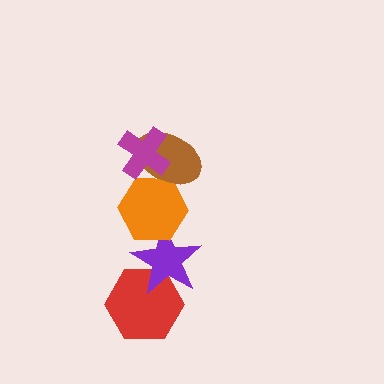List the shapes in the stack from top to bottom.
From top to bottom: the magenta cross, the brown ellipse, the orange hexagon, the purple star, the red hexagon.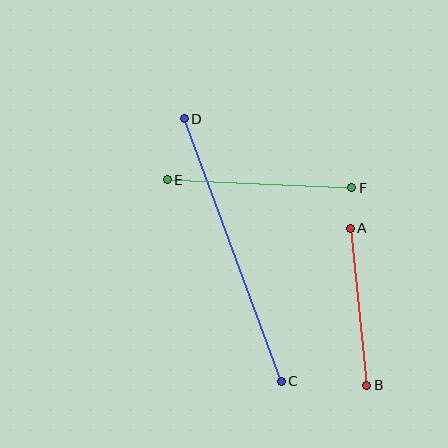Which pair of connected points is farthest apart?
Points C and D are farthest apart.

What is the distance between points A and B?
The distance is approximately 158 pixels.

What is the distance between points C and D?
The distance is approximately 280 pixels.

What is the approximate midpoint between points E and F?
The midpoint is at approximately (259, 184) pixels.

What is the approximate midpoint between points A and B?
The midpoint is at approximately (358, 307) pixels.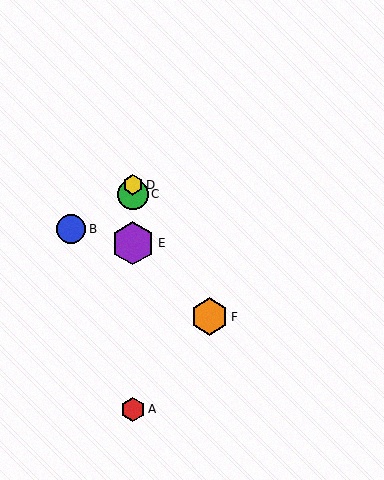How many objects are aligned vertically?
4 objects (A, C, D, E) are aligned vertically.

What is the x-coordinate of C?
Object C is at x≈133.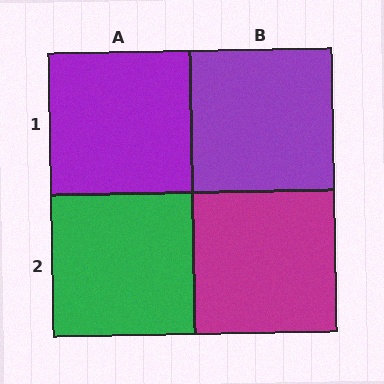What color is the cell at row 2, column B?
Magenta.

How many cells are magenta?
1 cell is magenta.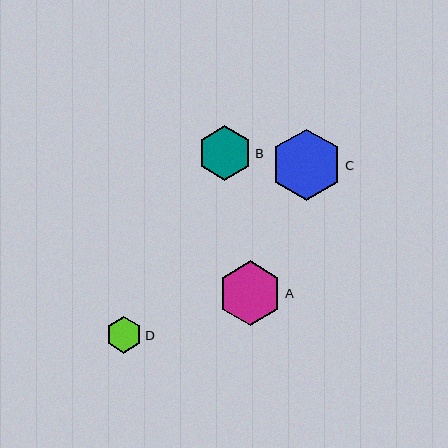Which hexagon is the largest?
Hexagon C is the largest with a size of approximately 71 pixels.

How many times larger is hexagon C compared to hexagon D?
Hexagon C is approximately 2.0 times the size of hexagon D.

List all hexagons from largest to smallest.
From largest to smallest: C, A, B, D.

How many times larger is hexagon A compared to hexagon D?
Hexagon A is approximately 1.8 times the size of hexagon D.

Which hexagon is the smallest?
Hexagon D is the smallest with a size of approximately 36 pixels.